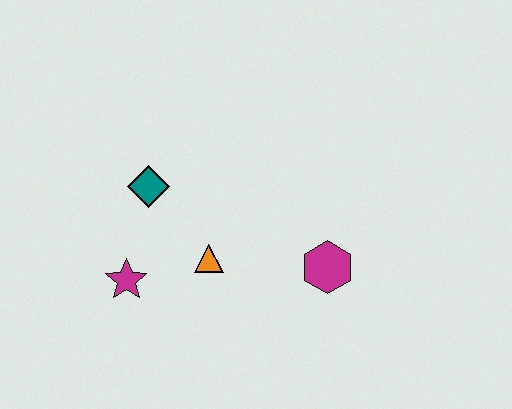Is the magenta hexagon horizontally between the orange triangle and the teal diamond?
No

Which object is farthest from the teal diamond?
The magenta hexagon is farthest from the teal diamond.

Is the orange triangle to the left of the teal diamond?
No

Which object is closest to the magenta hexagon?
The orange triangle is closest to the magenta hexagon.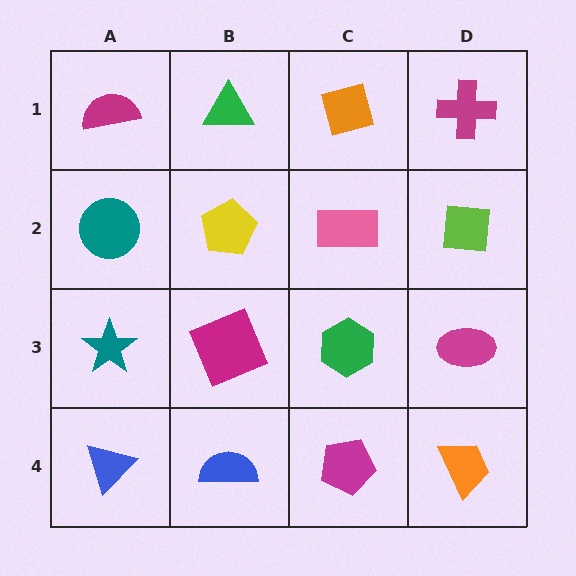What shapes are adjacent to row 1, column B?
A yellow pentagon (row 2, column B), a magenta semicircle (row 1, column A), an orange square (row 1, column C).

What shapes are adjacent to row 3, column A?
A teal circle (row 2, column A), a blue triangle (row 4, column A), a magenta square (row 3, column B).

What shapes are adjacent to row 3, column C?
A pink rectangle (row 2, column C), a magenta pentagon (row 4, column C), a magenta square (row 3, column B), a magenta ellipse (row 3, column D).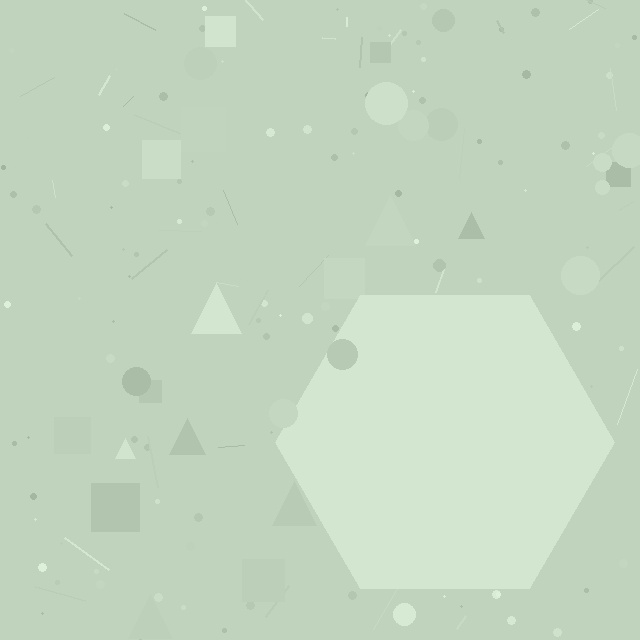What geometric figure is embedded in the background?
A hexagon is embedded in the background.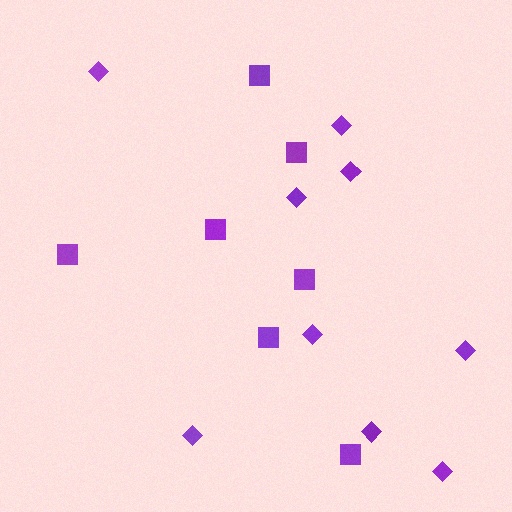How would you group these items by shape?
There are 2 groups: one group of squares (7) and one group of diamonds (9).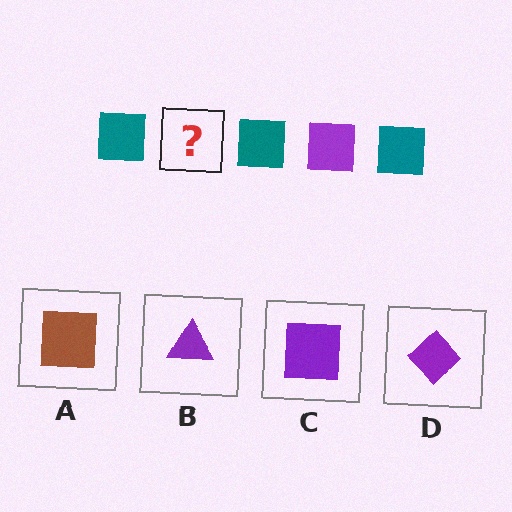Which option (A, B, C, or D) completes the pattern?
C.